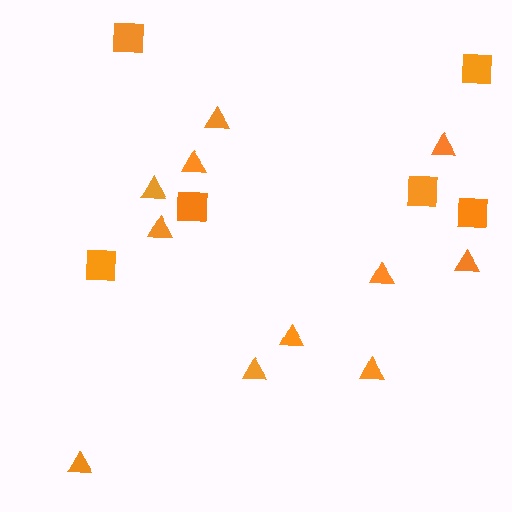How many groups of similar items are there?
There are 2 groups: one group of triangles (11) and one group of squares (6).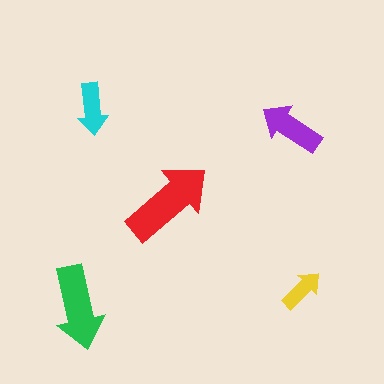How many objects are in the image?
There are 5 objects in the image.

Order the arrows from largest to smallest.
the red one, the green one, the purple one, the cyan one, the yellow one.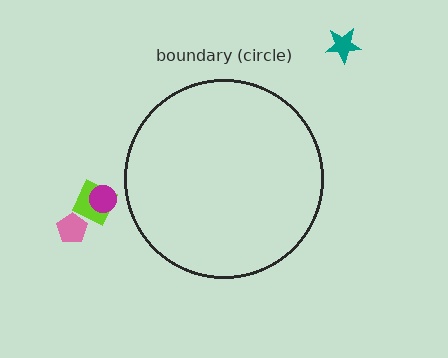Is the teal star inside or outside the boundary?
Outside.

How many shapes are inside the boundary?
0 inside, 4 outside.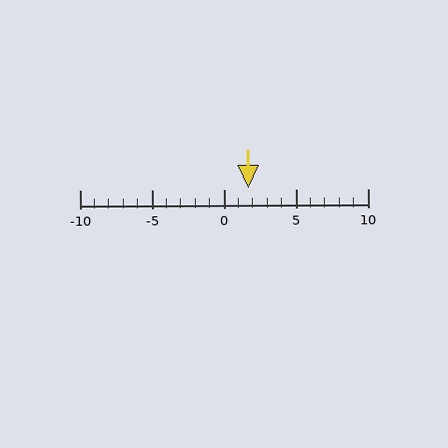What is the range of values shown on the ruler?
The ruler shows values from -10 to 10.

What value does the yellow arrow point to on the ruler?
The yellow arrow points to approximately 2.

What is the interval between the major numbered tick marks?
The major tick marks are spaced 5 units apart.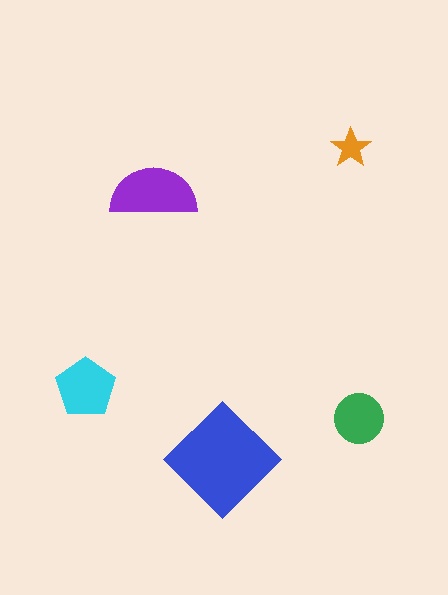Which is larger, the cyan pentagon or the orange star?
The cyan pentagon.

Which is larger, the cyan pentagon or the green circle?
The cyan pentagon.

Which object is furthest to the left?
The cyan pentagon is leftmost.